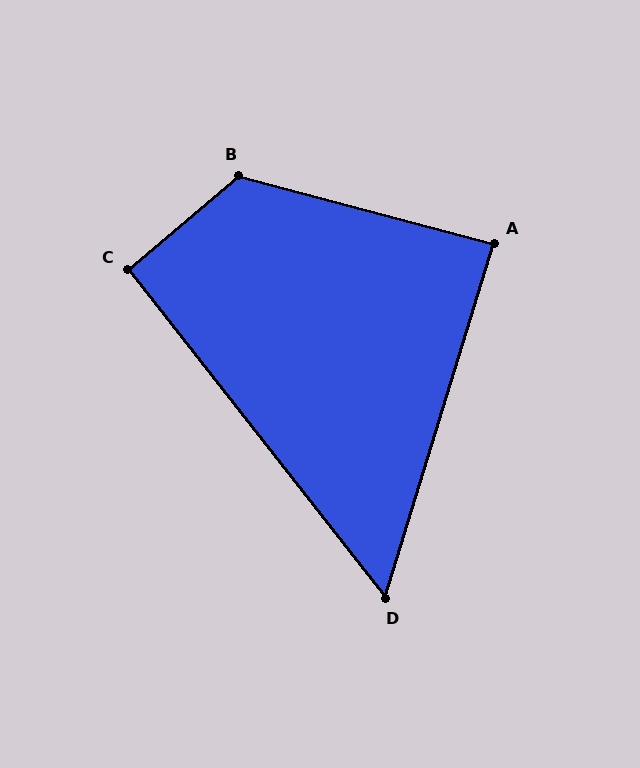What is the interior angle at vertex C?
Approximately 92 degrees (approximately right).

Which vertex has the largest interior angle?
B, at approximately 125 degrees.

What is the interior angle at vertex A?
Approximately 88 degrees (approximately right).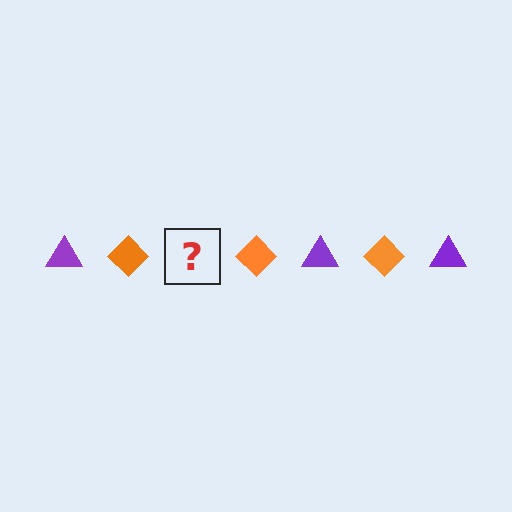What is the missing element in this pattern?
The missing element is a purple triangle.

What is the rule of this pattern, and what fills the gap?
The rule is that the pattern alternates between purple triangle and orange diamond. The gap should be filled with a purple triangle.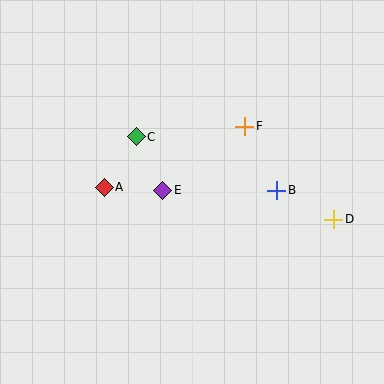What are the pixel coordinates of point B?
Point B is at (277, 190).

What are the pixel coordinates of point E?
Point E is at (163, 190).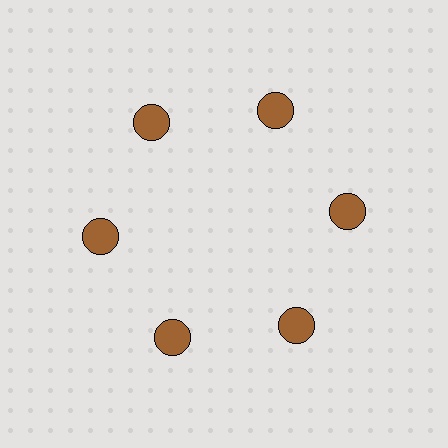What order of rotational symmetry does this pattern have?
This pattern has 6-fold rotational symmetry.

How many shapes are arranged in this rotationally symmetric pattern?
There are 6 shapes, arranged in 6 groups of 1.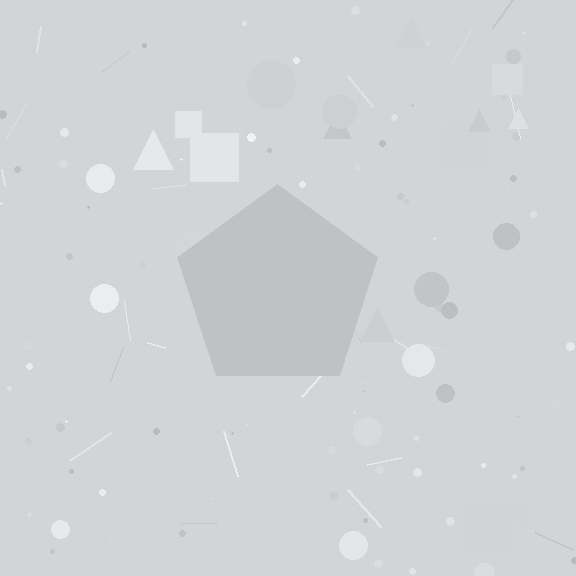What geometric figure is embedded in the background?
A pentagon is embedded in the background.